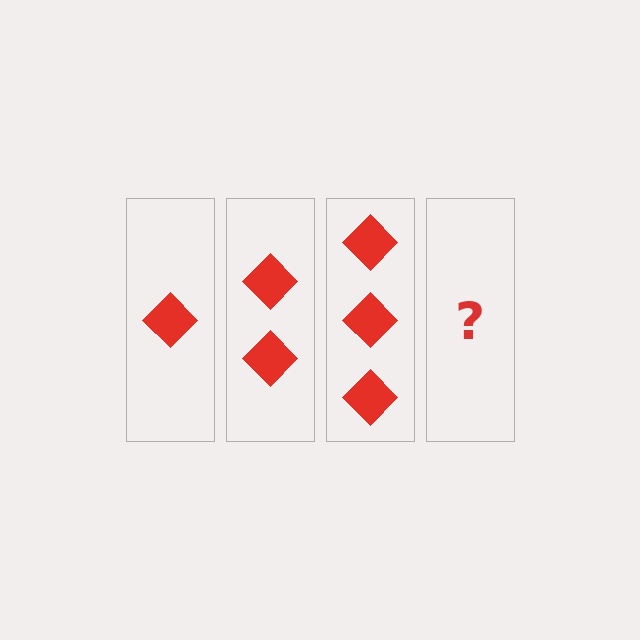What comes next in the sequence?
The next element should be 4 diamonds.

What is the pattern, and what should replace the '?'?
The pattern is that each step adds one more diamond. The '?' should be 4 diamonds.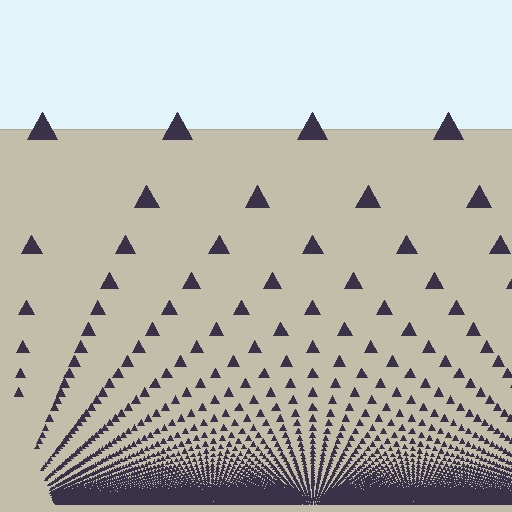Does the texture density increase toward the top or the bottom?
Density increases toward the bottom.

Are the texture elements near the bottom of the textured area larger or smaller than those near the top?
Smaller. The gradient is inverted — elements near the bottom are smaller and denser.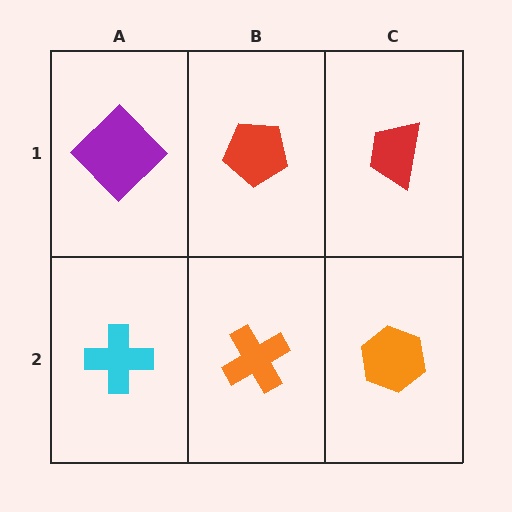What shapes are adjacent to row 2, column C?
A red trapezoid (row 1, column C), an orange cross (row 2, column B).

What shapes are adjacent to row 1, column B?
An orange cross (row 2, column B), a purple diamond (row 1, column A), a red trapezoid (row 1, column C).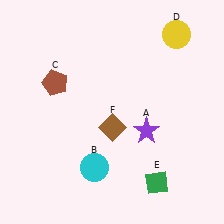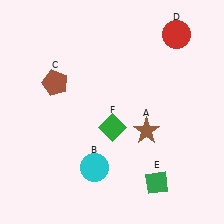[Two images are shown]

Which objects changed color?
A changed from purple to brown. D changed from yellow to red. F changed from brown to green.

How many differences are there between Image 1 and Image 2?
There are 3 differences between the two images.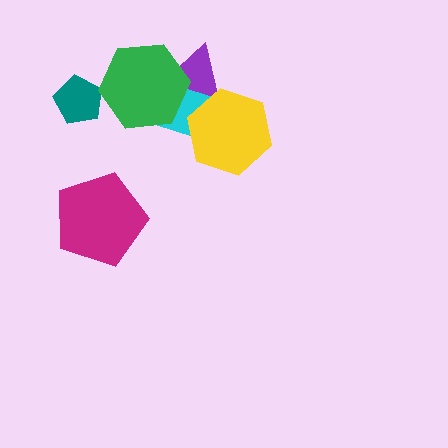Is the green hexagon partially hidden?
No, no other shape covers it.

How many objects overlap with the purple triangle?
3 objects overlap with the purple triangle.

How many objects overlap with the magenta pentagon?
0 objects overlap with the magenta pentagon.